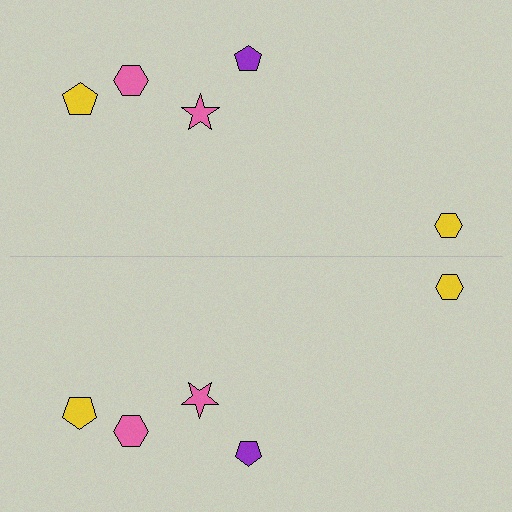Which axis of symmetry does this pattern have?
The pattern has a horizontal axis of symmetry running through the center of the image.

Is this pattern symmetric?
Yes, this pattern has bilateral (reflection) symmetry.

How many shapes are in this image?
There are 10 shapes in this image.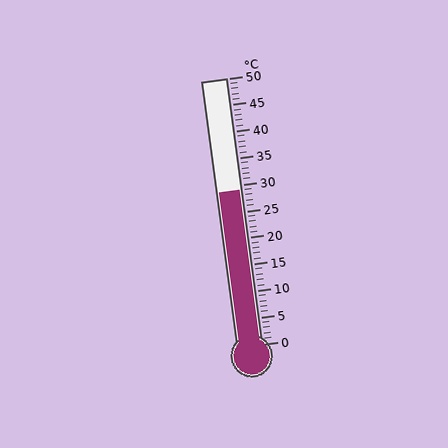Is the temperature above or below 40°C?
The temperature is below 40°C.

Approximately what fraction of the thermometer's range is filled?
The thermometer is filled to approximately 60% of its range.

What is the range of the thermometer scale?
The thermometer scale ranges from 0°C to 50°C.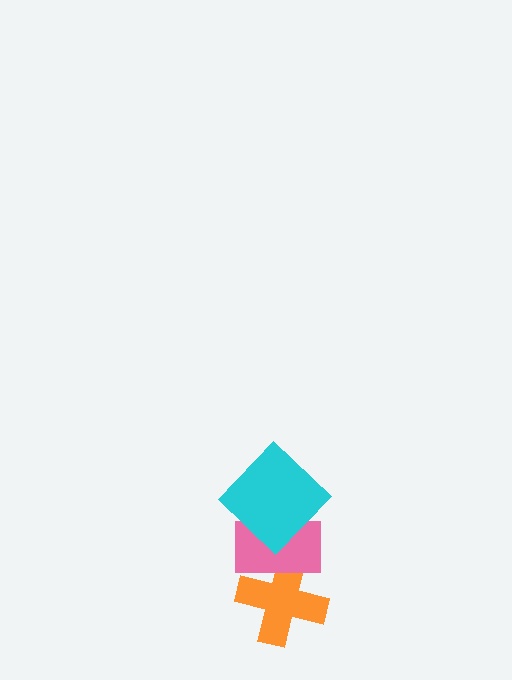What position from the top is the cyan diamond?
The cyan diamond is 1st from the top.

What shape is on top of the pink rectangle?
The cyan diamond is on top of the pink rectangle.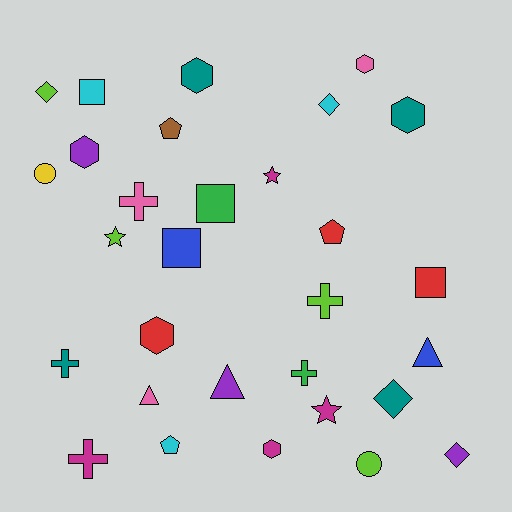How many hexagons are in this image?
There are 6 hexagons.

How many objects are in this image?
There are 30 objects.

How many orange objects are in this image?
There are no orange objects.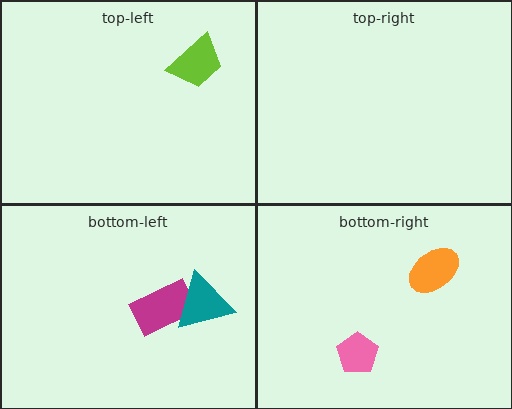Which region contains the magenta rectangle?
The bottom-left region.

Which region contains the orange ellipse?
The bottom-right region.